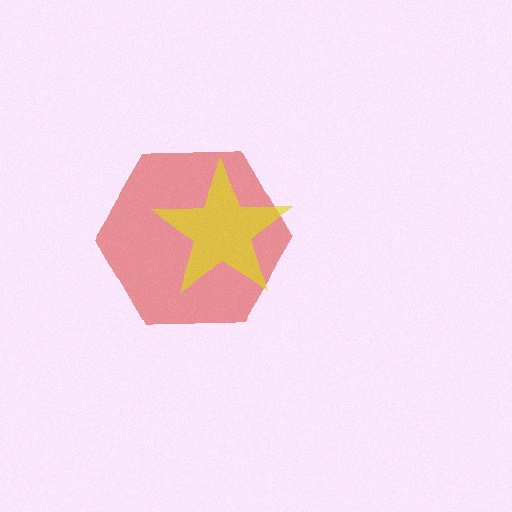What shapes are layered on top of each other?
The layered shapes are: a red hexagon, a yellow star.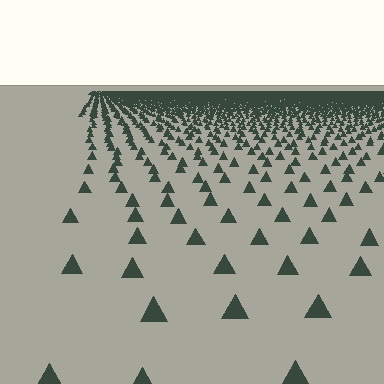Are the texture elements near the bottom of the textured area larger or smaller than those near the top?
Larger. Near the bottom, elements are closer to the viewer and appear at a bigger on-screen size.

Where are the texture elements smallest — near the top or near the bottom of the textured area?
Near the top.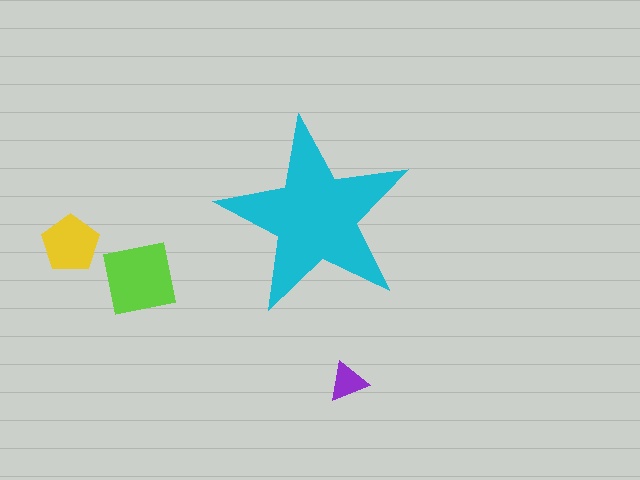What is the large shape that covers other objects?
A cyan star.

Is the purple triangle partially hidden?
No, the purple triangle is fully visible.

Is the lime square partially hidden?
No, the lime square is fully visible.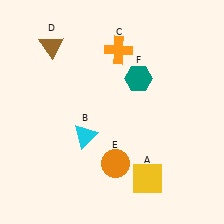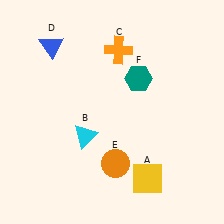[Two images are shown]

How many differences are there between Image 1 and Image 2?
There is 1 difference between the two images.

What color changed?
The triangle (D) changed from brown in Image 1 to blue in Image 2.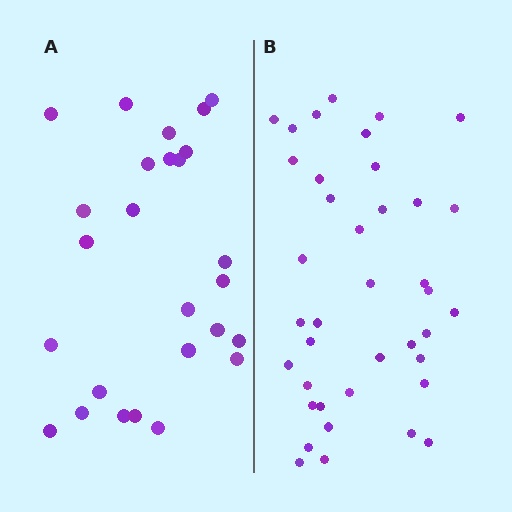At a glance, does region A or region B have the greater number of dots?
Region B (the right region) has more dots.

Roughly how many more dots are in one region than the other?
Region B has approximately 15 more dots than region A.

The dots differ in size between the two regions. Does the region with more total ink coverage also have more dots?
No. Region A has more total ink coverage because its dots are larger, but region B actually contains more individual dots. Total area can be misleading — the number of items is what matters here.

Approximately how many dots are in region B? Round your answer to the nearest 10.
About 40 dots. (The exact count is 39, which rounds to 40.)